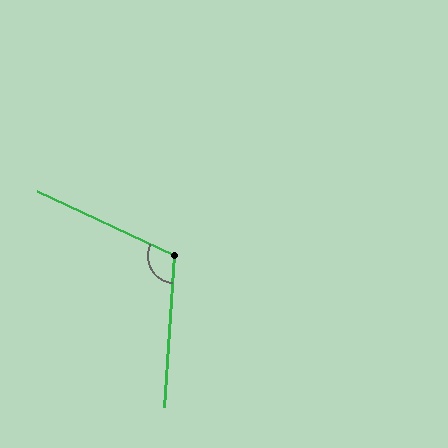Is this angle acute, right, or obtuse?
It is obtuse.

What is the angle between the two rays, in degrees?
Approximately 111 degrees.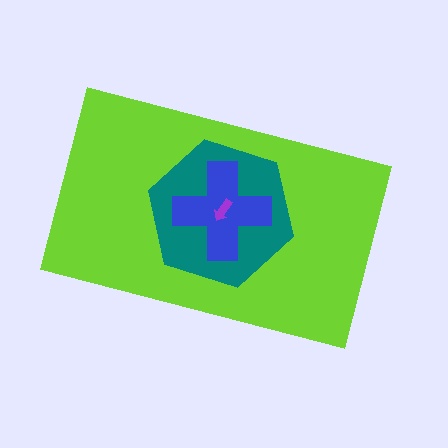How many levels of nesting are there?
4.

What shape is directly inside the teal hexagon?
The blue cross.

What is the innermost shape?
The purple arrow.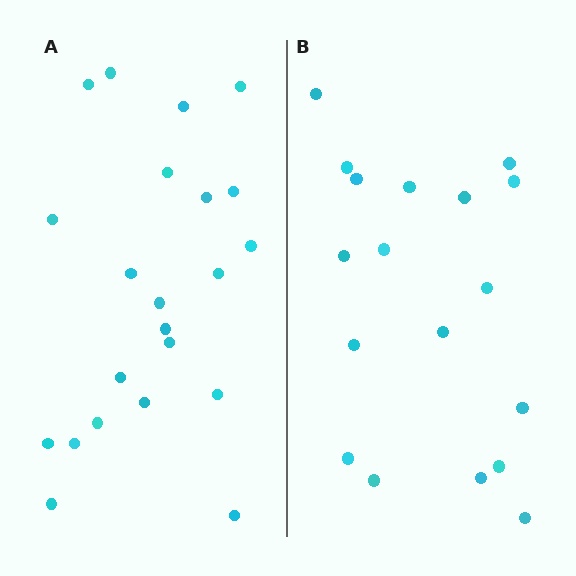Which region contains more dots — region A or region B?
Region A (the left region) has more dots.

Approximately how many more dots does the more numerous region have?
Region A has about 4 more dots than region B.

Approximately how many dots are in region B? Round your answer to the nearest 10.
About 20 dots. (The exact count is 18, which rounds to 20.)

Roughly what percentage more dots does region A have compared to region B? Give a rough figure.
About 20% more.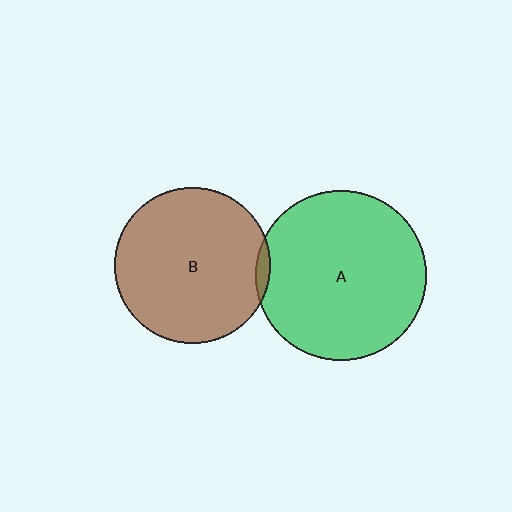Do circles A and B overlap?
Yes.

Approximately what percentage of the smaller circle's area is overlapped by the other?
Approximately 5%.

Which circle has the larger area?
Circle A (green).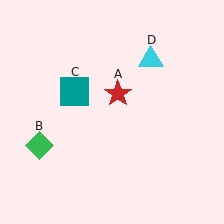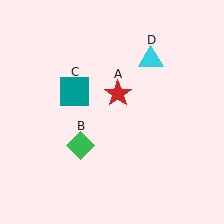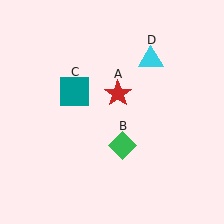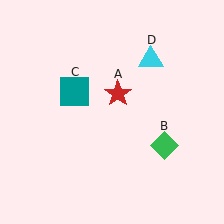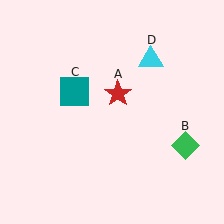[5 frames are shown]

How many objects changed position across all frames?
1 object changed position: green diamond (object B).